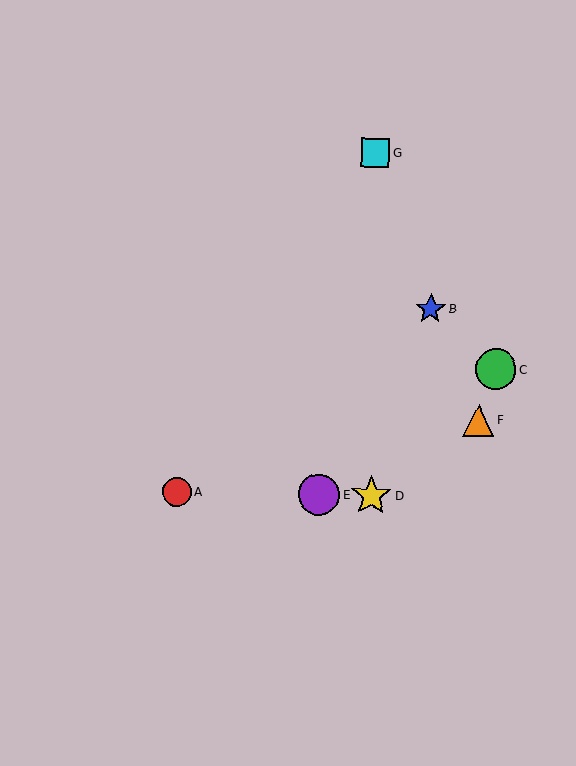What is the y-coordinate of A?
Object A is at y≈492.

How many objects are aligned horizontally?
3 objects (A, D, E) are aligned horizontally.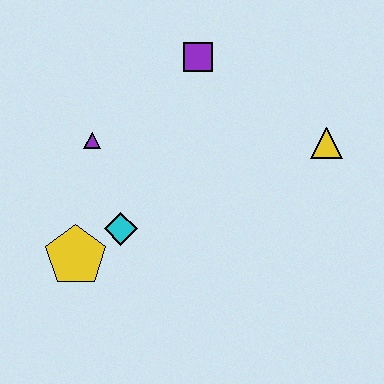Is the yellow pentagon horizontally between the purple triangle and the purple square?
No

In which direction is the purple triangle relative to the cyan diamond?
The purple triangle is above the cyan diamond.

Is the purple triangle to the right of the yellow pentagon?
Yes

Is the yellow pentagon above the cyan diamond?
No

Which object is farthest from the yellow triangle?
The yellow pentagon is farthest from the yellow triangle.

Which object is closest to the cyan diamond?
The yellow pentagon is closest to the cyan diamond.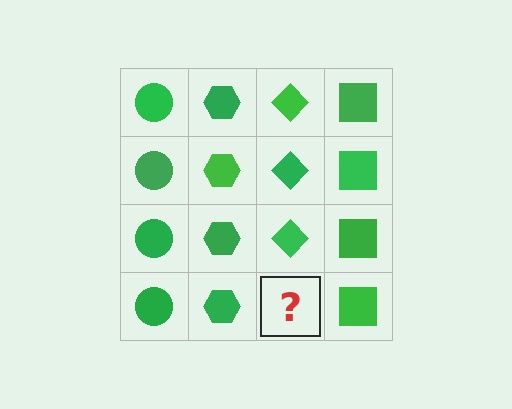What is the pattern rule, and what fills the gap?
The rule is that each column has a consistent shape. The gap should be filled with a green diamond.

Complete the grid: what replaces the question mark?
The question mark should be replaced with a green diamond.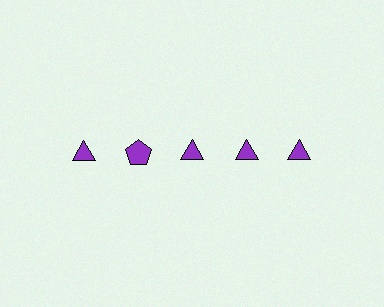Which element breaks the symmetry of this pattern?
The purple pentagon in the top row, second from left column breaks the symmetry. All other shapes are purple triangles.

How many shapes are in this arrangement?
There are 5 shapes arranged in a grid pattern.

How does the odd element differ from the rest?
It has a different shape: pentagon instead of triangle.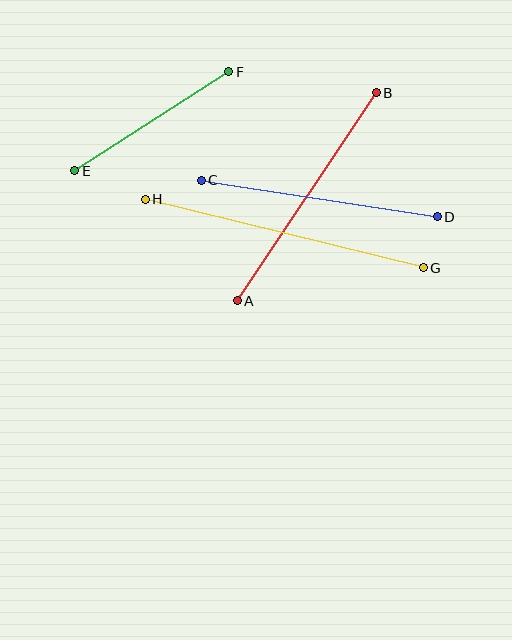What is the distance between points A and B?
The distance is approximately 250 pixels.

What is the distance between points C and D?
The distance is approximately 239 pixels.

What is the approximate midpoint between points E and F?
The midpoint is at approximately (152, 121) pixels.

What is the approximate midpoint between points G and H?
The midpoint is at approximately (284, 233) pixels.